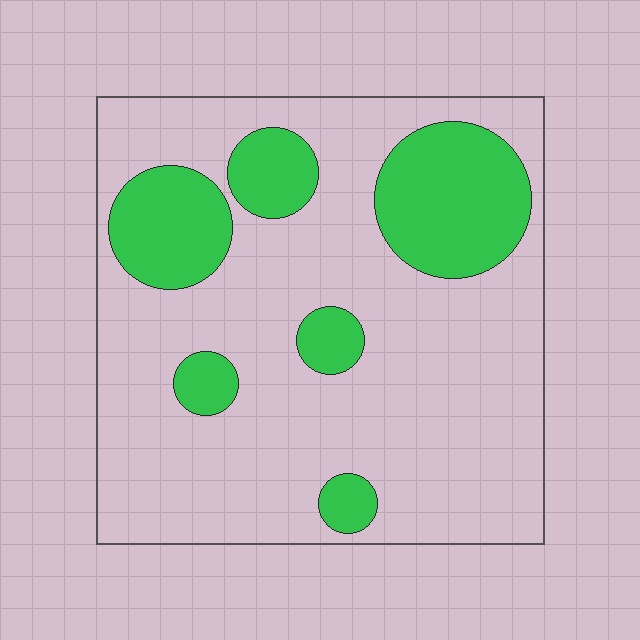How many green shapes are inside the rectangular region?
6.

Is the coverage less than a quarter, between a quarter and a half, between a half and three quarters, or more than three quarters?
Less than a quarter.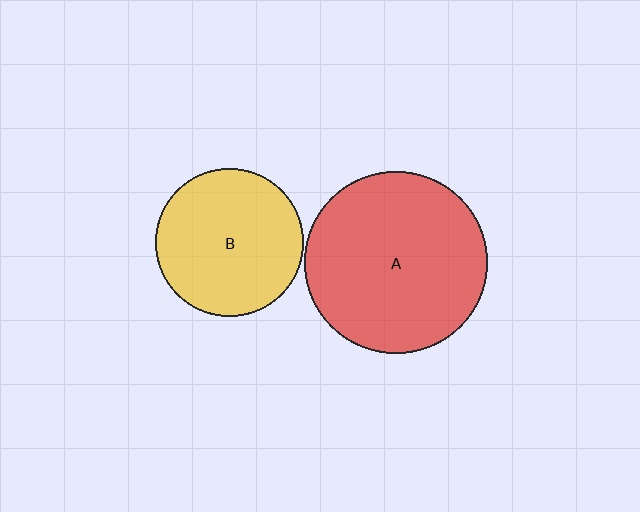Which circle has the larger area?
Circle A (red).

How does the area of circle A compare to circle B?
Approximately 1.5 times.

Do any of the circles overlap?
No, none of the circles overlap.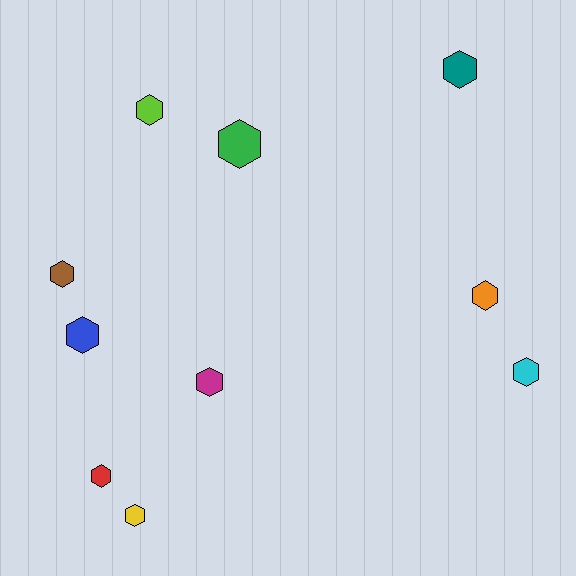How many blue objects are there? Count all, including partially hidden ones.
There is 1 blue object.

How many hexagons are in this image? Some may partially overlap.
There are 10 hexagons.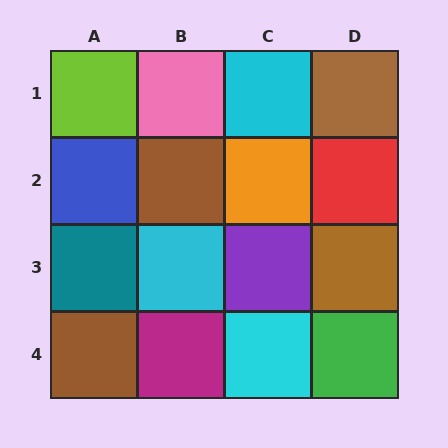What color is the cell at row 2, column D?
Red.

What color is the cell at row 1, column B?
Pink.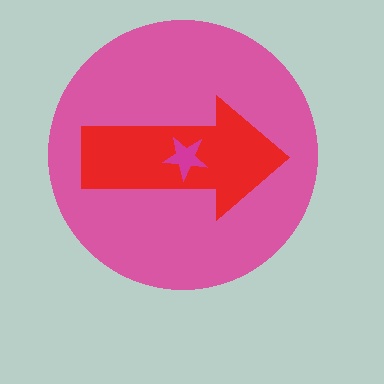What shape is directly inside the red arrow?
The magenta star.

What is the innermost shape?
The magenta star.